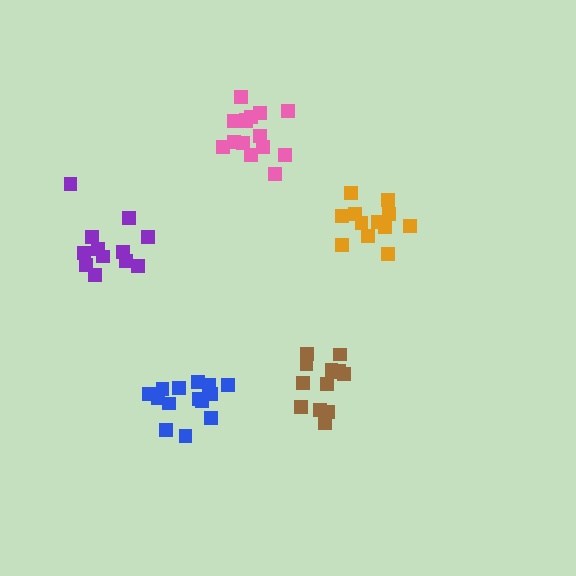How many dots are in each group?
Group 1: 14 dots, Group 2: 12 dots, Group 3: 12 dots, Group 4: 15 dots, Group 5: 13 dots (66 total).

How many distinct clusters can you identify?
There are 5 distinct clusters.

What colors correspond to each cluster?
The clusters are colored: blue, purple, orange, pink, brown.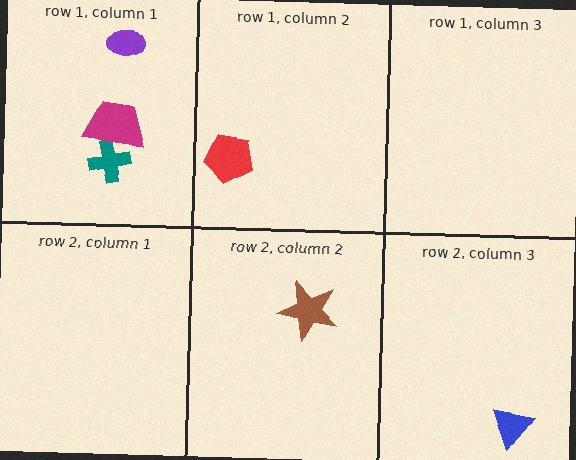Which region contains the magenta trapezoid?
The row 1, column 1 region.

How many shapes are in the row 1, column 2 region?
1.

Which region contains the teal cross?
The row 1, column 1 region.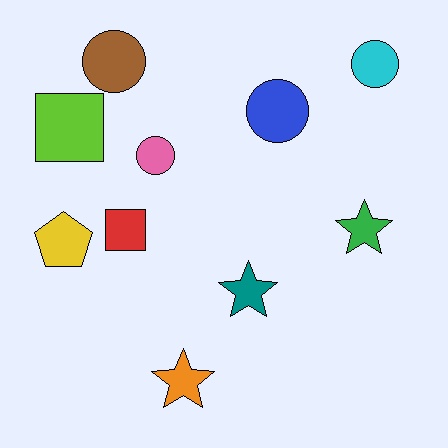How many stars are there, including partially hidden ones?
There are 3 stars.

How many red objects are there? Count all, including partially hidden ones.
There is 1 red object.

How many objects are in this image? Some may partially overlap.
There are 10 objects.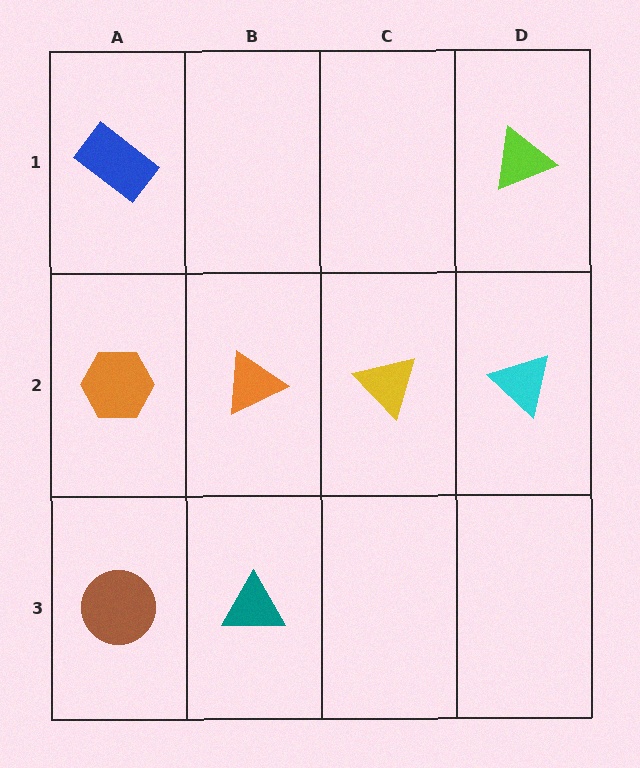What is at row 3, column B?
A teal triangle.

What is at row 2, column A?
An orange hexagon.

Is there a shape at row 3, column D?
No, that cell is empty.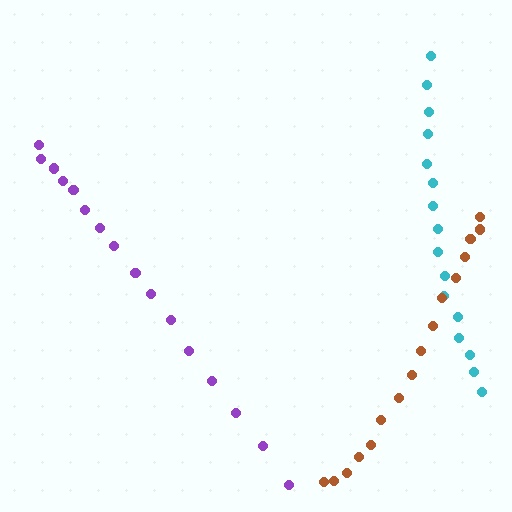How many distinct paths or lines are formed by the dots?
There are 3 distinct paths.